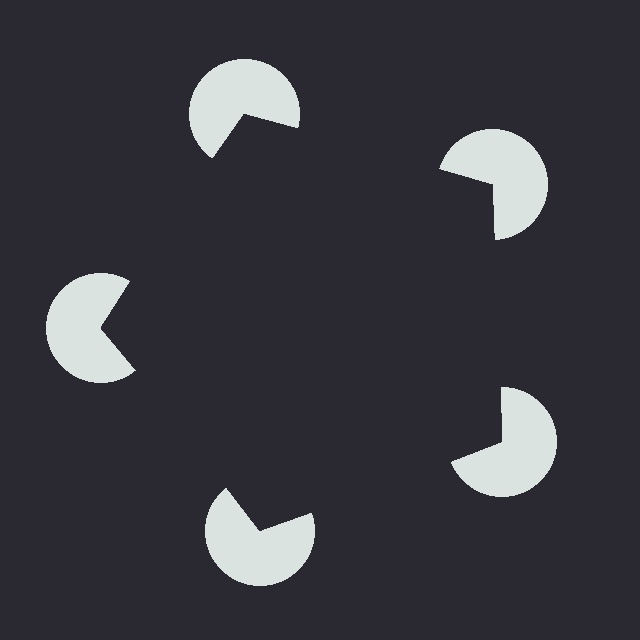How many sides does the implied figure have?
5 sides.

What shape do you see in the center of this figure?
An illusory pentagon — its edges are inferred from the aligned wedge cuts in the pac-man discs, not physically drawn.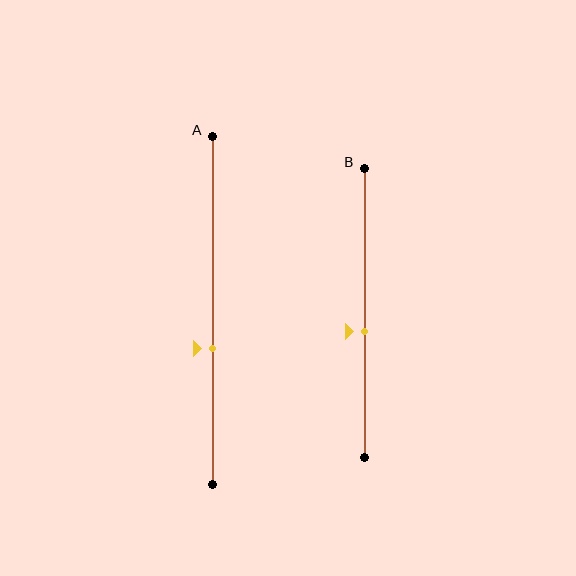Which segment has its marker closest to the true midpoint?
Segment B has its marker closest to the true midpoint.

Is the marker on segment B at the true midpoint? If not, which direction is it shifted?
No, the marker on segment B is shifted downward by about 6% of the segment length.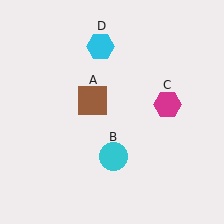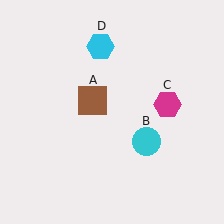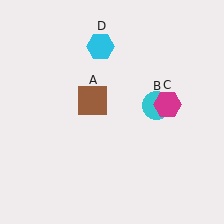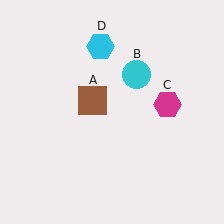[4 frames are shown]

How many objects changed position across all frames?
1 object changed position: cyan circle (object B).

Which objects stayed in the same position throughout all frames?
Brown square (object A) and magenta hexagon (object C) and cyan hexagon (object D) remained stationary.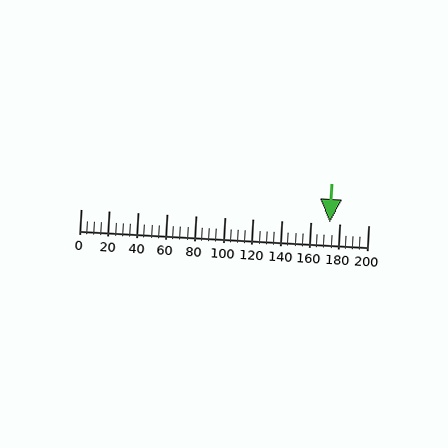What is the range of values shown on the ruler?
The ruler shows values from 0 to 200.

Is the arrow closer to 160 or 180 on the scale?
The arrow is closer to 180.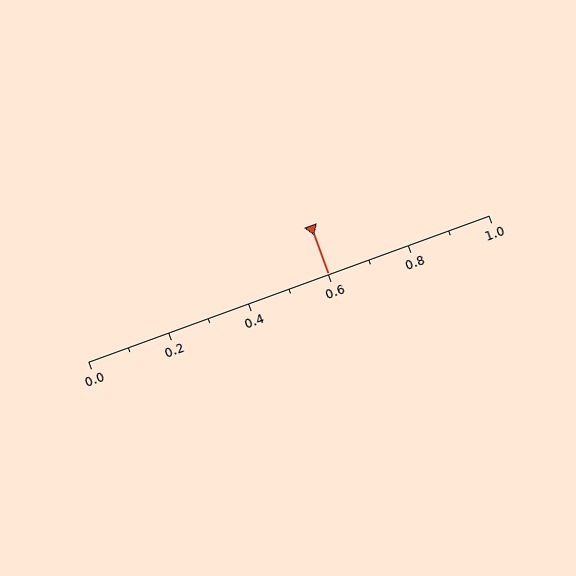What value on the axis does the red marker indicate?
The marker indicates approximately 0.6.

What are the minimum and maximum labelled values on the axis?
The axis runs from 0.0 to 1.0.